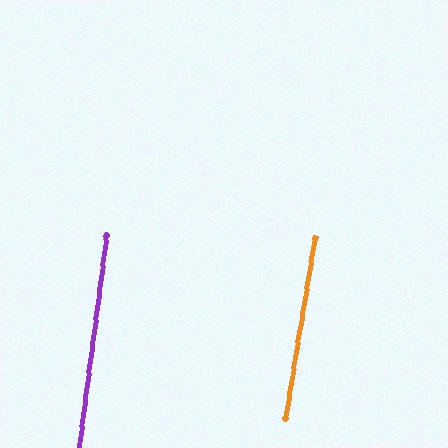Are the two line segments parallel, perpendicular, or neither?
Parallel — their directions differ by only 1.7°.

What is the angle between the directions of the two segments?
Approximately 2 degrees.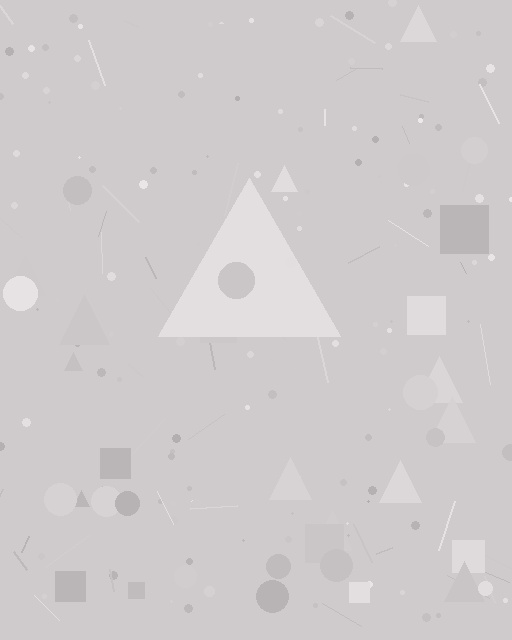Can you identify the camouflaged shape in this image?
The camouflaged shape is a triangle.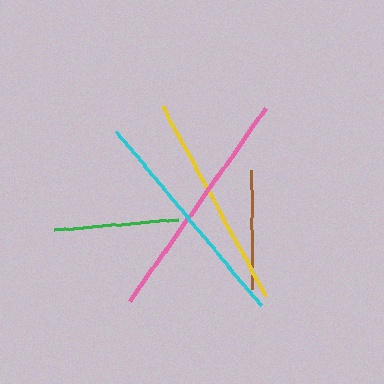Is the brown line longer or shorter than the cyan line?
The cyan line is longer than the brown line.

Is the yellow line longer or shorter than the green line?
The yellow line is longer than the green line.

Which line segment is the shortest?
The brown line is the shortest at approximately 119 pixels.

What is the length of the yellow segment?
The yellow segment is approximately 216 pixels long.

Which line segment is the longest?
The pink line is the longest at approximately 237 pixels.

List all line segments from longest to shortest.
From longest to shortest: pink, cyan, yellow, green, brown.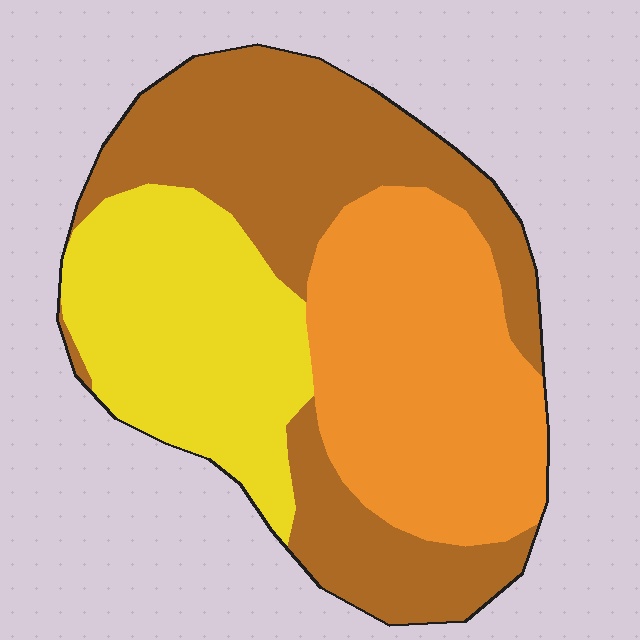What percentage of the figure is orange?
Orange covers around 35% of the figure.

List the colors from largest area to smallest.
From largest to smallest: brown, orange, yellow.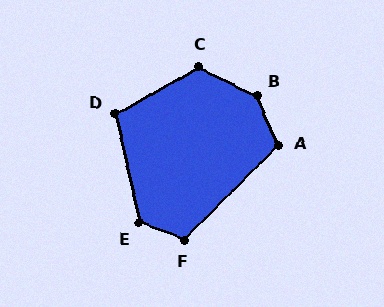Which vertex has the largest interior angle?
B, at approximately 140 degrees.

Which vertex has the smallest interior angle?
D, at approximately 107 degrees.